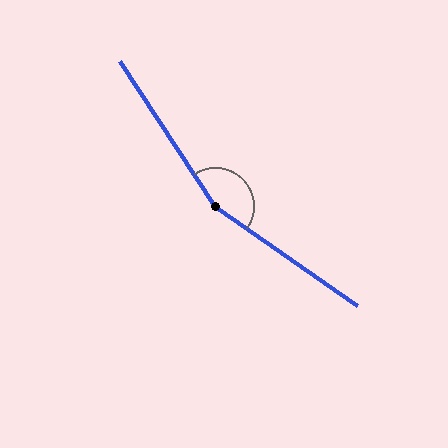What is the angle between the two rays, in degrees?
Approximately 158 degrees.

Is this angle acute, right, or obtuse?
It is obtuse.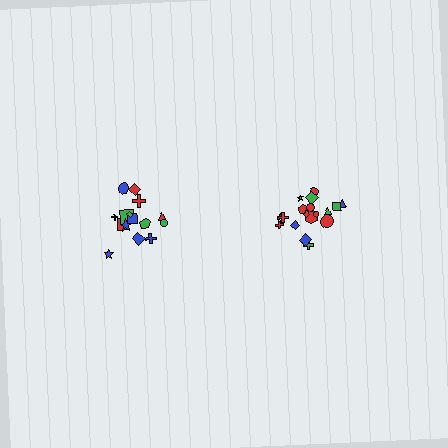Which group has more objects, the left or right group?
The right group.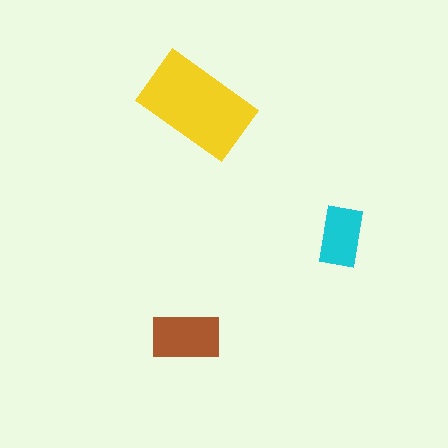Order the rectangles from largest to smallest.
the yellow one, the brown one, the cyan one.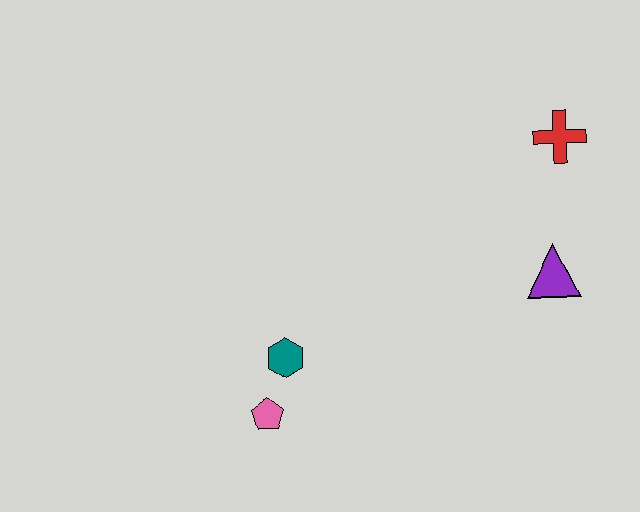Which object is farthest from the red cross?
The pink pentagon is farthest from the red cross.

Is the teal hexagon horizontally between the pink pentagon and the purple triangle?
Yes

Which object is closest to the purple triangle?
The red cross is closest to the purple triangle.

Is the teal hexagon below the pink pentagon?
No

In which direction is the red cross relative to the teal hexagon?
The red cross is to the right of the teal hexagon.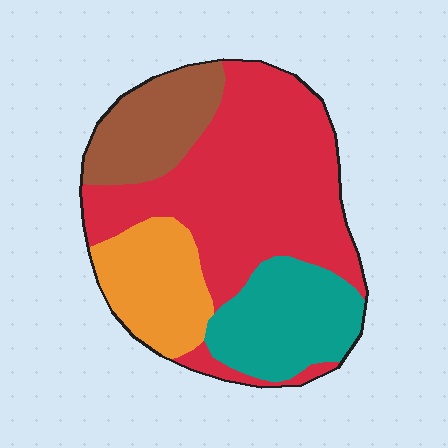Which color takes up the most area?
Red, at roughly 50%.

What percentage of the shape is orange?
Orange takes up about one sixth (1/6) of the shape.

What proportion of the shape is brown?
Brown covers around 15% of the shape.